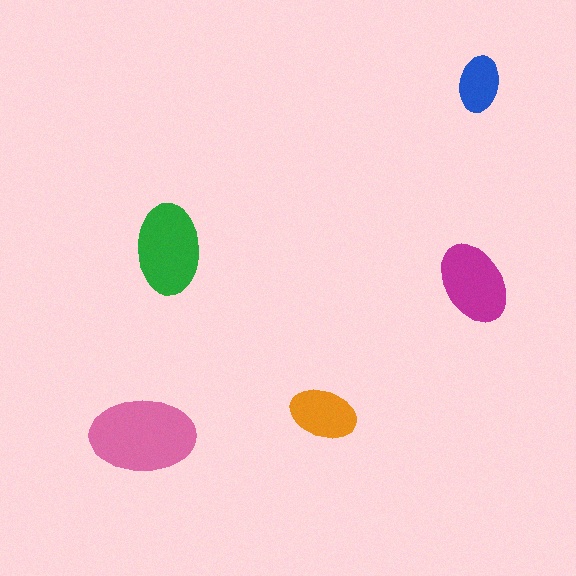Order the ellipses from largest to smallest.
the pink one, the green one, the magenta one, the orange one, the blue one.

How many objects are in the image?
There are 5 objects in the image.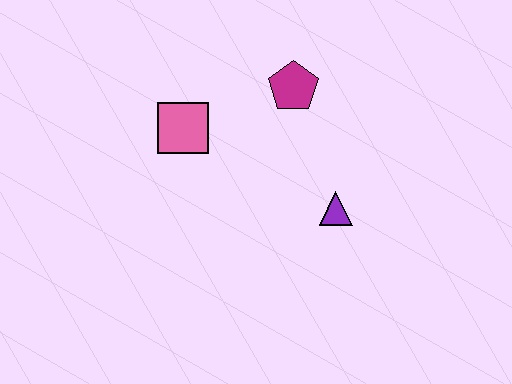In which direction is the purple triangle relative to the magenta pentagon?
The purple triangle is below the magenta pentagon.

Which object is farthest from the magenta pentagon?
The purple triangle is farthest from the magenta pentagon.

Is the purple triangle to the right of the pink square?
Yes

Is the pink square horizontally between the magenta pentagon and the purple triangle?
No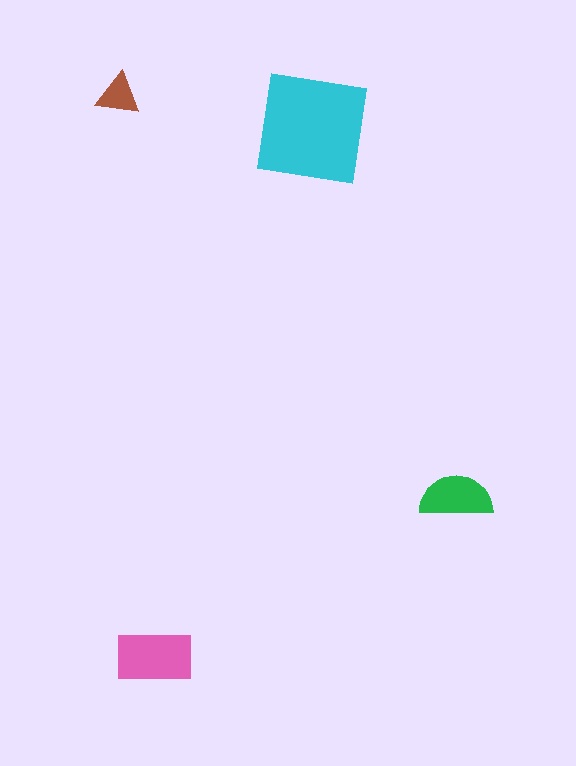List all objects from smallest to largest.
The brown triangle, the green semicircle, the pink rectangle, the cyan square.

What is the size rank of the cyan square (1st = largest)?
1st.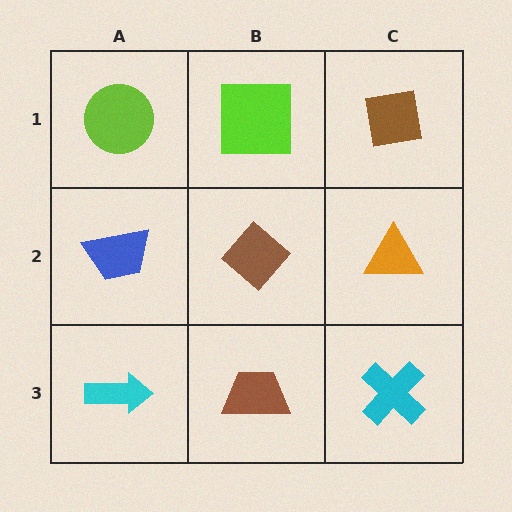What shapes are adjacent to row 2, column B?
A lime square (row 1, column B), a brown trapezoid (row 3, column B), a blue trapezoid (row 2, column A), an orange triangle (row 2, column C).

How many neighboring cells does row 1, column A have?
2.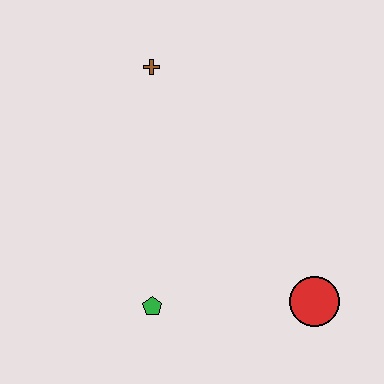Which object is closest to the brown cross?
The green pentagon is closest to the brown cross.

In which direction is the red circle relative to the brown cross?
The red circle is below the brown cross.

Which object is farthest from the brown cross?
The red circle is farthest from the brown cross.